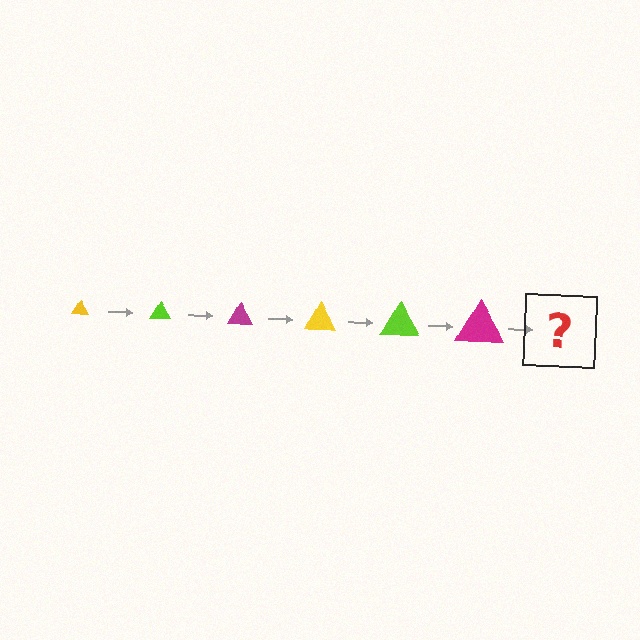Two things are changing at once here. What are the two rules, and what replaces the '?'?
The two rules are that the triangle grows larger each step and the color cycles through yellow, lime, and magenta. The '?' should be a yellow triangle, larger than the previous one.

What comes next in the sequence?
The next element should be a yellow triangle, larger than the previous one.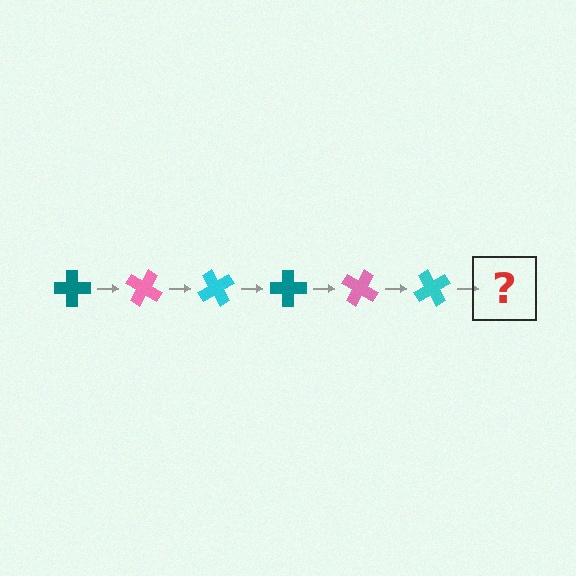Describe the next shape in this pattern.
It should be a teal cross, rotated 180 degrees from the start.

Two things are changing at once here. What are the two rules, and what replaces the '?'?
The two rules are that it rotates 30 degrees each step and the color cycles through teal, pink, and cyan. The '?' should be a teal cross, rotated 180 degrees from the start.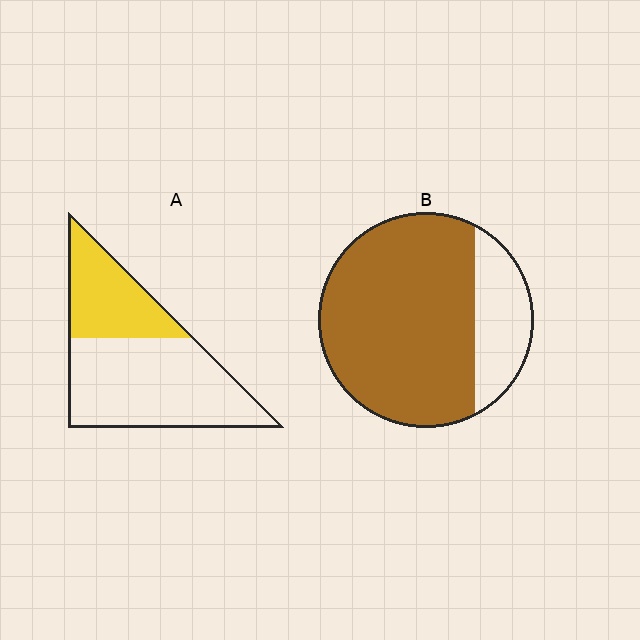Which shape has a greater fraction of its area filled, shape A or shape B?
Shape B.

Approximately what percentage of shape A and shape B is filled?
A is approximately 35% and B is approximately 80%.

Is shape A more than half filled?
No.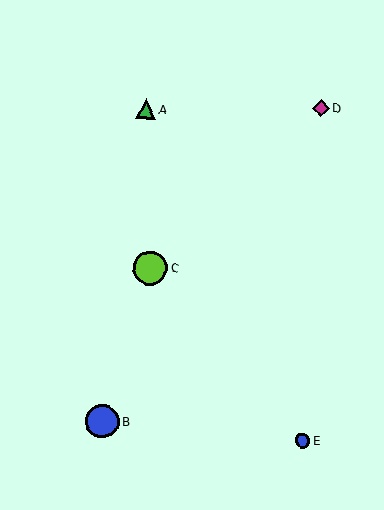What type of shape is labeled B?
Shape B is a blue circle.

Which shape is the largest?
The lime circle (labeled C) is the largest.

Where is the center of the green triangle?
The center of the green triangle is at (146, 109).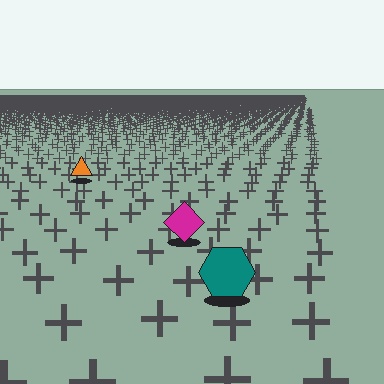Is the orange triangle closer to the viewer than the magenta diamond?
No. The magenta diamond is closer — you can tell from the texture gradient: the ground texture is coarser near it.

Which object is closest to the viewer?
The teal hexagon is closest. The texture marks near it are larger and more spread out.